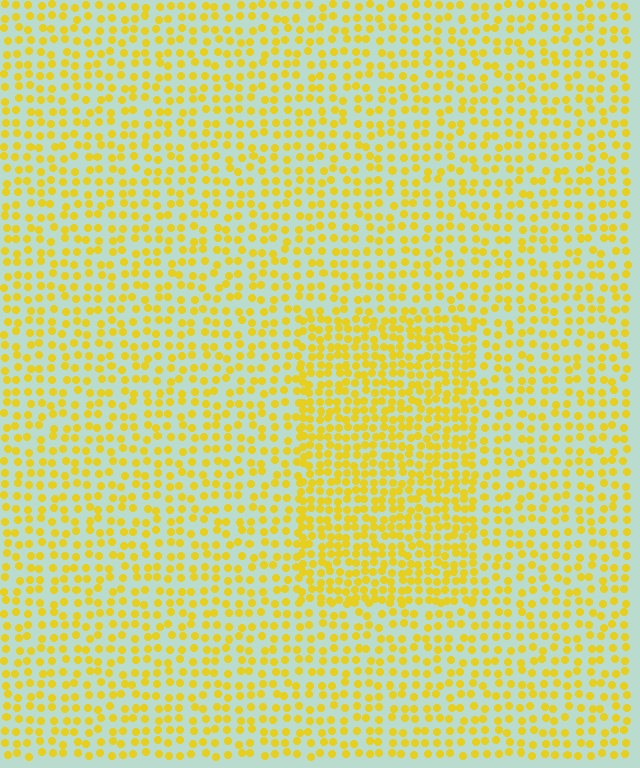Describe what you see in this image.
The image contains small yellow elements arranged at two different densities. A rectangle-shaped region is visible where the elements are more densely packed than the surrounding area.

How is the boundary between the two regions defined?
The boundary is defined by a change in element density (approximately 1.7x ratio). All elements are the same color, size, and shape.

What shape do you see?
I see a rectangle.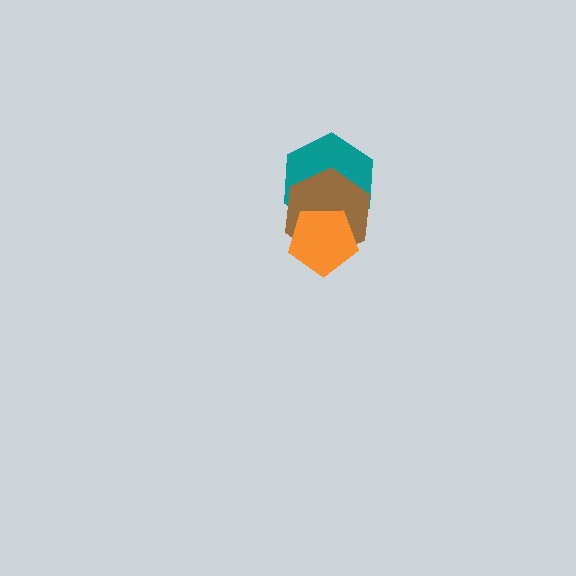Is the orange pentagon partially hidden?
No, no other shape covers it.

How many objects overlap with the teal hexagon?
2 objects overlap with the teal hexagon.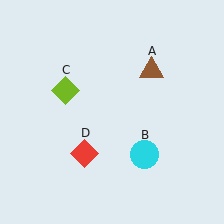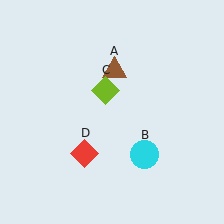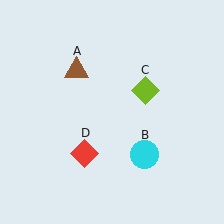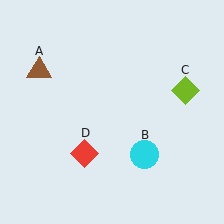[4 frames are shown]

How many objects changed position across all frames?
2 objects changed position: brown triangle (object A), lime diamond (object C).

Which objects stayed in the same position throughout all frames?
Cyan circle (object B) and red diamond (object D) remained stationary.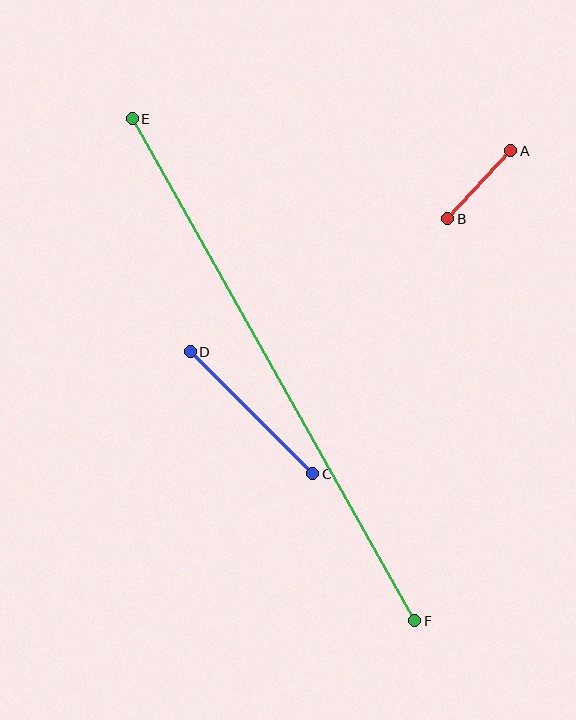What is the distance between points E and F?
The distance is approximately 577 pixels.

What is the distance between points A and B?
The distance is approximately 93 pixels.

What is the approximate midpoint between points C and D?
The midpoint is at approximately (251, 413) pixels.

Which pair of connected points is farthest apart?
Points E and F are farthest apart.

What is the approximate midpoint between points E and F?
The midpoint is at approximately (274, 370) pixels.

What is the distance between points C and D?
The distance is approximately 173 pixels.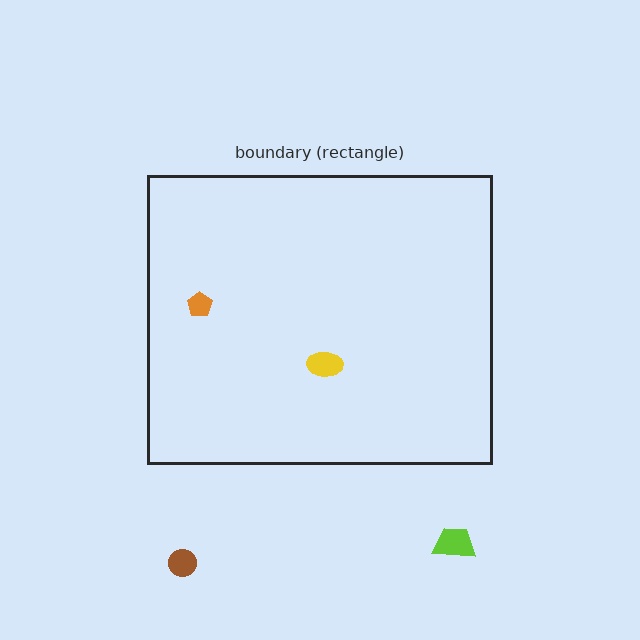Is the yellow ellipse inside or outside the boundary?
Inside.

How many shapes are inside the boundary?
2 inside, 2 outside.